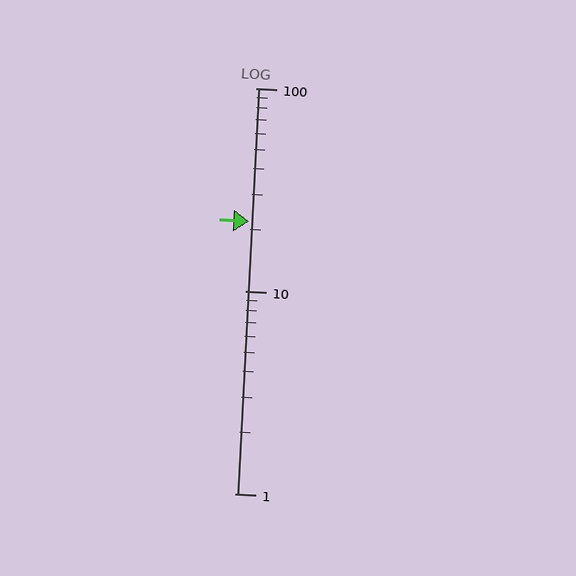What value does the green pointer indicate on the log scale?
The pointer indicates approximately 22.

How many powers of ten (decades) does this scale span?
The scale spans 2 decades, from 1 to 100.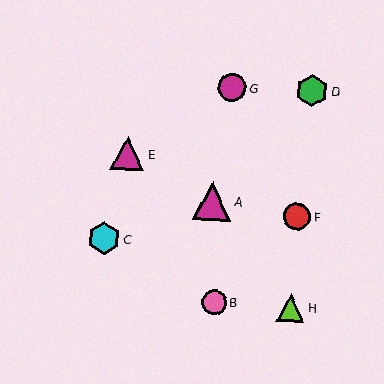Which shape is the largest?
The magenta triangle (labeled A) is the largest.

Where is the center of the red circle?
The center of the red circle is at (297, 216).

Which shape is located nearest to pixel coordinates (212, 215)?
The magenta triangle (labeled A) at (212, 201) is nearest to that location.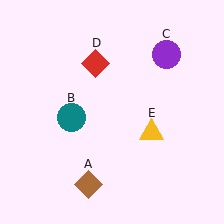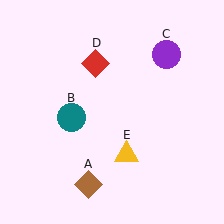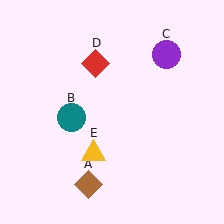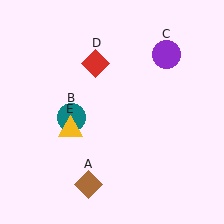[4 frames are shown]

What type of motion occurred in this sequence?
The yellow triangle (object E) rotated clockwise around the center of the scene.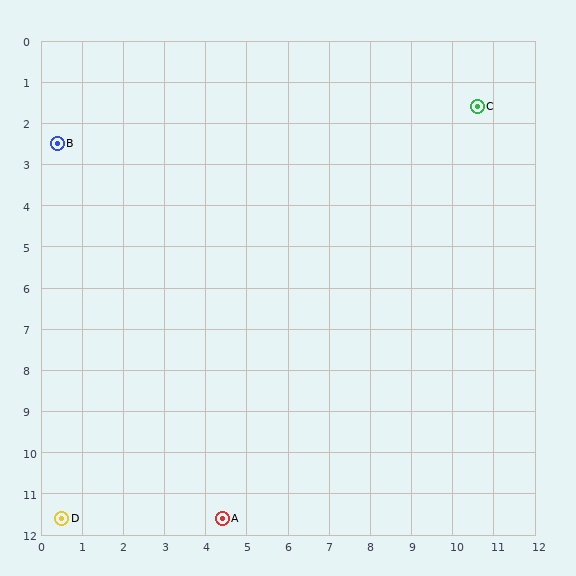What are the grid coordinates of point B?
Point B is at approximately (0.4, 2.5).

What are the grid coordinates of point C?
Point C is at approximately (10.6, 1.6).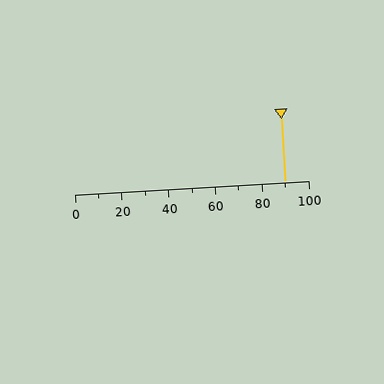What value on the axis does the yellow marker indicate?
The marker indicates approximately 90.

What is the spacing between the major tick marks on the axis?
The major ticks are spaced 20 apart.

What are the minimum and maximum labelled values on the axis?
The axis runs from 0 to 100.